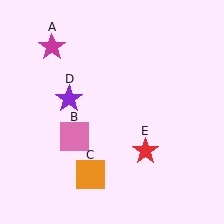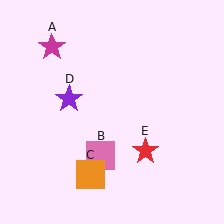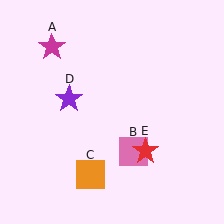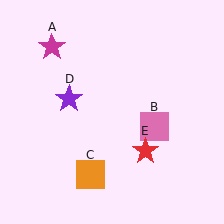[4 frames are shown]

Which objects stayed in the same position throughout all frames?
Magenta star (object A) and orange square (object C) and purple star (object D) and red star (object E) remained stationary.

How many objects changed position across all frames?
1 object changed position: pink square (object B).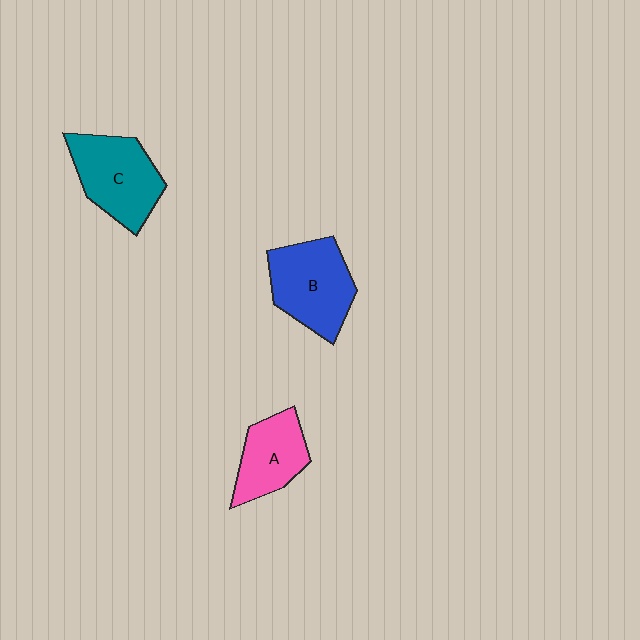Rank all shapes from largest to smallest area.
From largest to smallest: B (blue), C (teal), A (pink).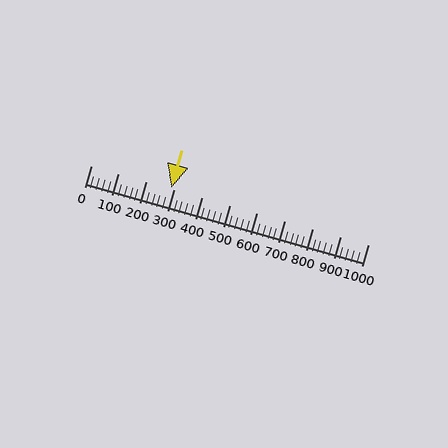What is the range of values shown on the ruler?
The ruler shows values from 0 to 1000.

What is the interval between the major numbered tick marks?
The major tick marks are spaced 100 units apart.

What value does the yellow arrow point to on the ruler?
The yellow arrow points to approximately 291.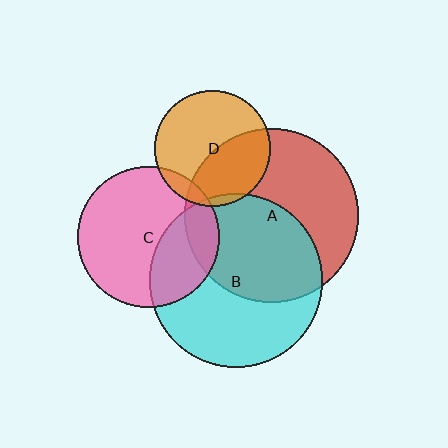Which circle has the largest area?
Circle A (red).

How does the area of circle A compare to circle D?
Approximately 2.2 times.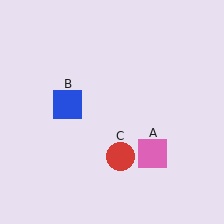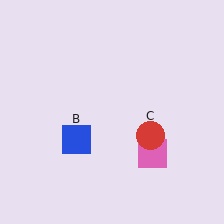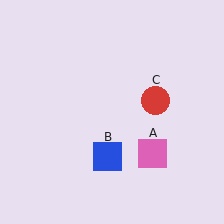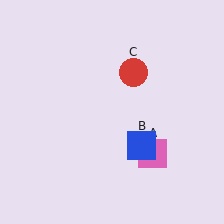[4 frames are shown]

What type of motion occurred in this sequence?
The blue square (object B), red circle (object C) rotated counterclockwise around the center of the scene.